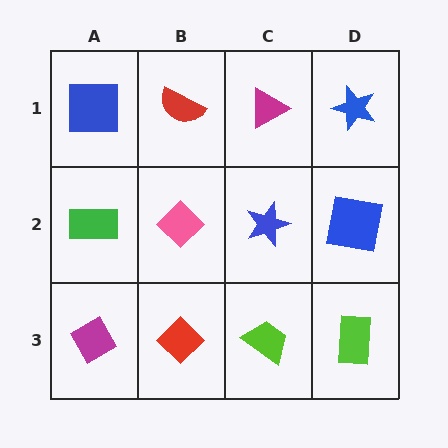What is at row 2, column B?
A pink diamond.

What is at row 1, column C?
A magenta triangle.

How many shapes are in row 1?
4 shapes.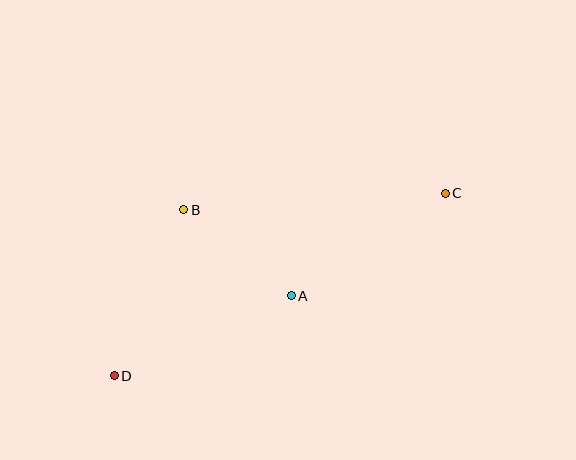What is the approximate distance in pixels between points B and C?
The distance between B and C is approximately 262 pixels.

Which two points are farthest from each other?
Points C and D are farthest from each other.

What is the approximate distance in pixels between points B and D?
The distance between B and D is approximately 180 pixels.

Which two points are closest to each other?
Points A and B are closest to each other.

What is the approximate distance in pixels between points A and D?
The distance between A and D is approximately 194 pixels.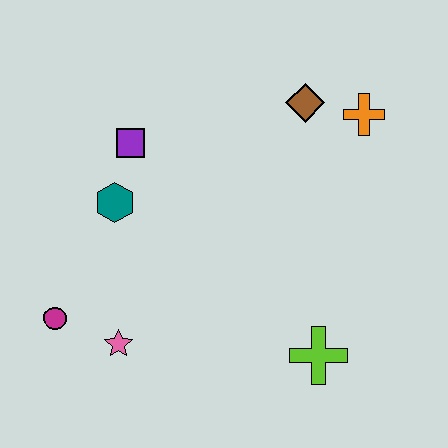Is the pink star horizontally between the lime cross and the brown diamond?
No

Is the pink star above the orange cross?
No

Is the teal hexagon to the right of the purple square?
No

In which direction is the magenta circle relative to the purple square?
The magenta circle is below the purple square.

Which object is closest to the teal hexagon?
The purple square is closest to the teal hexagon.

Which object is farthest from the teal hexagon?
The orange cross is farthest from the teal hexagon.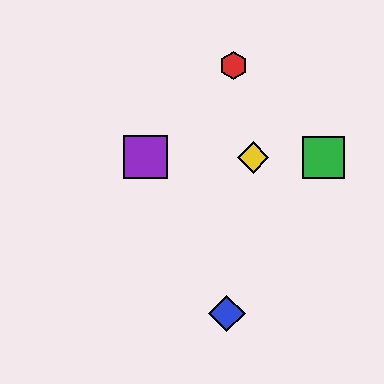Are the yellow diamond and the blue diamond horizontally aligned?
No, the yellow diamond is at y≈157 and the blue diamond is at y≈313.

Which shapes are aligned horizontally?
The green square, the yellow diamond, the purple square are aligned horizontally.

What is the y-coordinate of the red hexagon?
The red hexagon is at y≈66.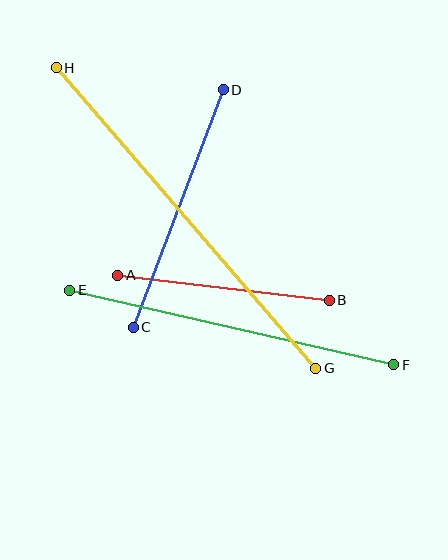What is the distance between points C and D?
The distance is approximately 254 pixels.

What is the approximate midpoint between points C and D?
The midpoint is at approximately (178, 208) pixels.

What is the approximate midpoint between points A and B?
The midpoint is at approximately (223, 288) pixels.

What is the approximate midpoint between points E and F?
The midpoint is at approximately (232, 327) pixels.